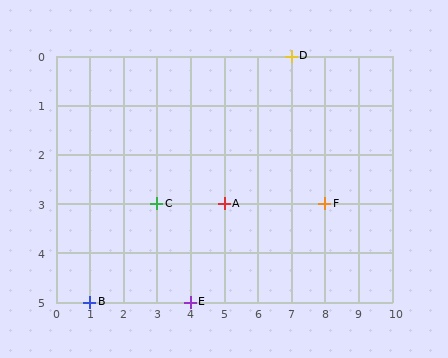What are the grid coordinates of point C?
Point C is at grid coordinates (3, 3).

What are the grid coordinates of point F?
Point F is at grid coordinates (8, 3).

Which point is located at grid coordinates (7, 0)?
Point D is at (7, 0).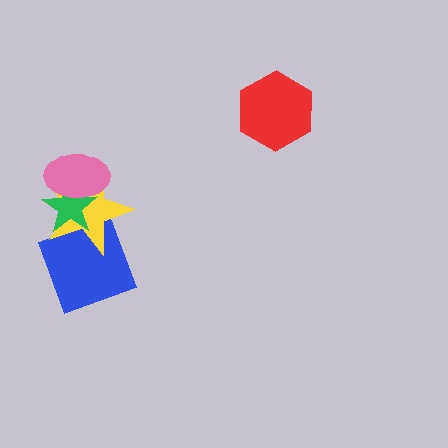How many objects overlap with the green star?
3 objects overlap with the green star.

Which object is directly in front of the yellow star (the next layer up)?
The green star is directly in front of the yellow star.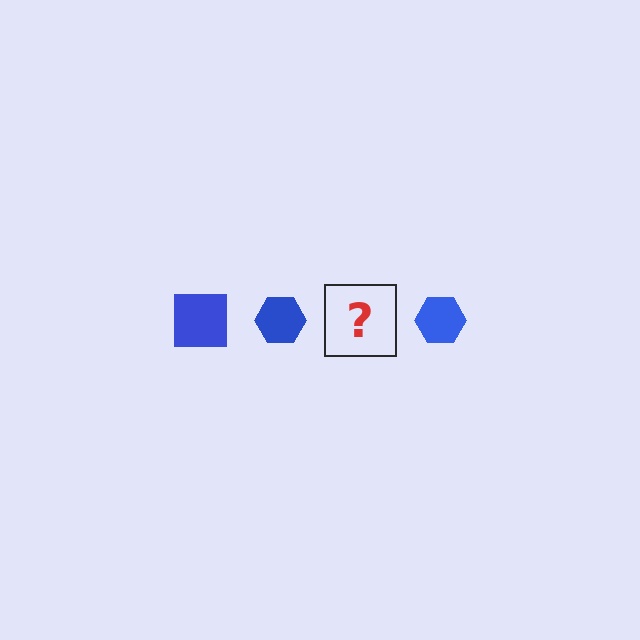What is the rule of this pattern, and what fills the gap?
The rule is that the pattern cycles through square, hexagon shapes in blue. The gap should be filled with a blue square.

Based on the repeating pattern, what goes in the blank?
The blank should be a blue square.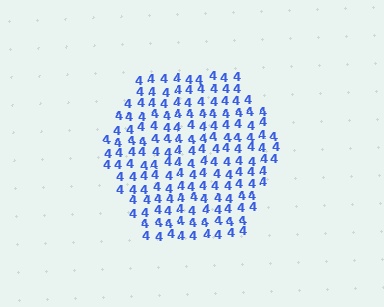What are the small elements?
The small elements are digit 4's.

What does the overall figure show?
The overall figure shows a hexagon.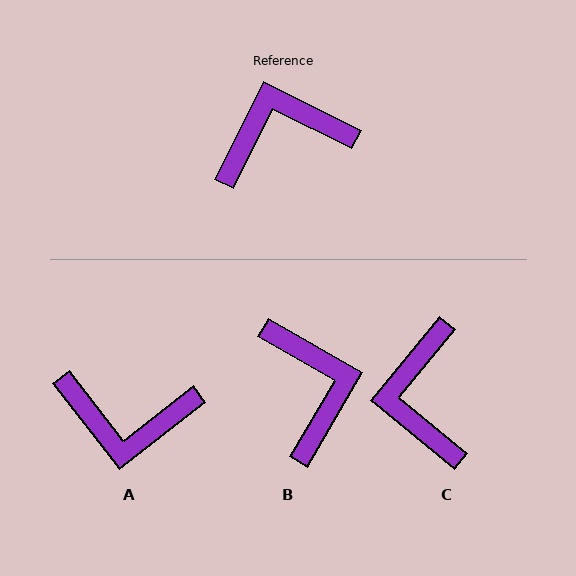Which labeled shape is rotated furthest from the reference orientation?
A, about 154 degrees away.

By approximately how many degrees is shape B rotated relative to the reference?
Approximately 94 degrees clockwise.